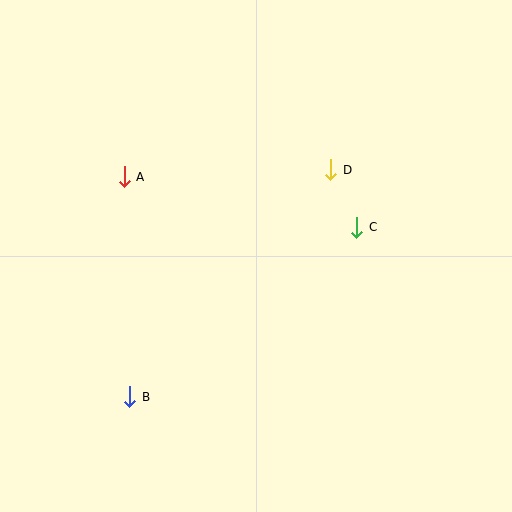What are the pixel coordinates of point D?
Point D is at (331, 170).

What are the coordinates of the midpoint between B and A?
The midpoint between B and A is at (127, 287).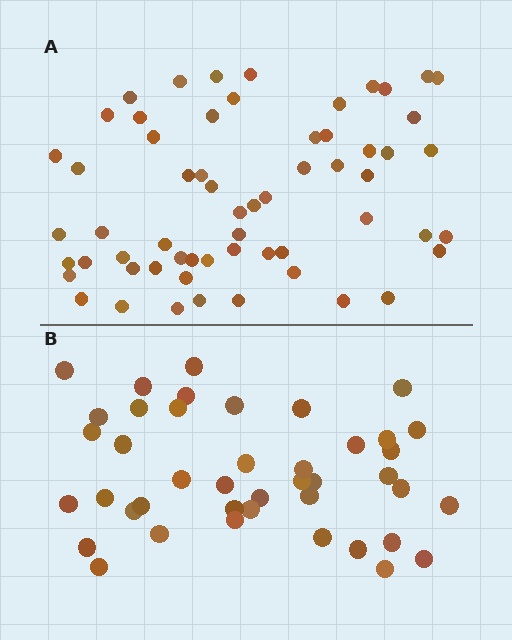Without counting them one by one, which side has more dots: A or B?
Region A (the top region) has more dots.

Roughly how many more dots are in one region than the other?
Region A has approximately 20 more dots than region B.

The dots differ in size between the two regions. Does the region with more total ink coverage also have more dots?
No. Region B has more total ink coverage because its dots are larger, but region A actually contains more individual dots. Total area can be misleading — the number of items is what matters here.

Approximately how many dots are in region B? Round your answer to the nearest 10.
About 40 dots. (The exact count is 42, which rounds to 40.)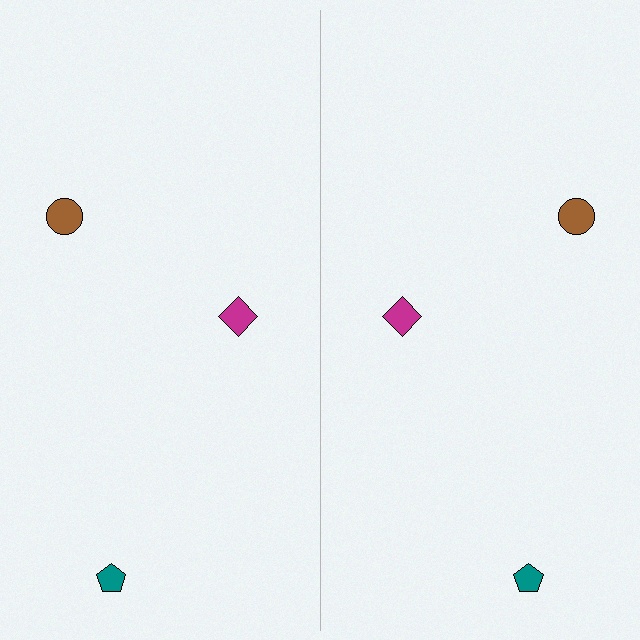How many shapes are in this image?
There are 6 shapes in this image.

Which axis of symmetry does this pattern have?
The pattern has a vertical axis of symmetry running through the center of the image.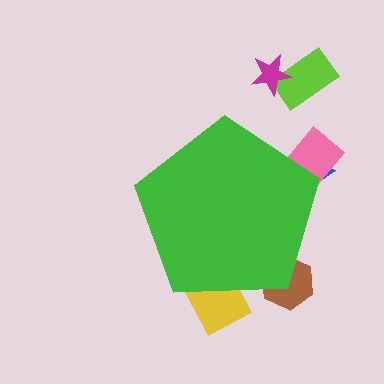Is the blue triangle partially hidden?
Yes, the blue triangle is partially hidden behind the green pentagon.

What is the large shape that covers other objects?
A green pentagon.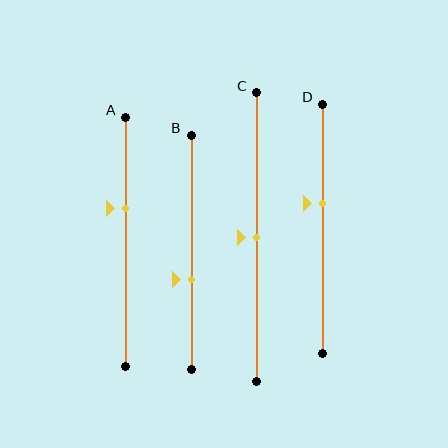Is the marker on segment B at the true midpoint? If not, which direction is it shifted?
No, the marker on segment B is shifted downward by about 12% of the segment length.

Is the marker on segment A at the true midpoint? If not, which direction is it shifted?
No, the marker on segment A is shifted upward by about 13% of the segment length.